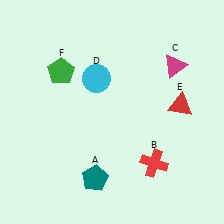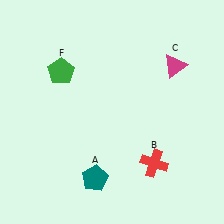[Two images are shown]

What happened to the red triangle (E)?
The red triangle (E) was removed in Image 2. It was in the top-right area of Image 1.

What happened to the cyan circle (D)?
The cyan circle (D) was removed in Image 2. It was in the top-left area of Image 1.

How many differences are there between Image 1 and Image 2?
There are 2 differences between the two images.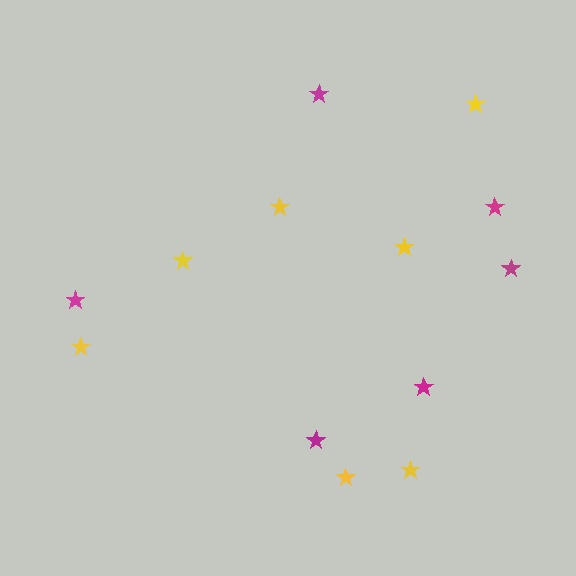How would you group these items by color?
There are 2 groups: one group of magenta stars (6) and one group of yellow stars (7).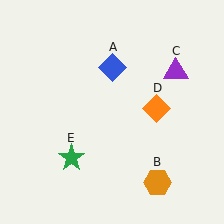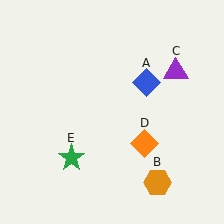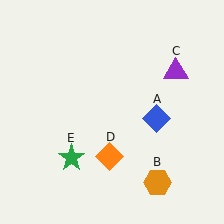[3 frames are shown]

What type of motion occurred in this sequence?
The blue diamond (object A), orange diamond (object D) rotated clockwise around the center of the scene.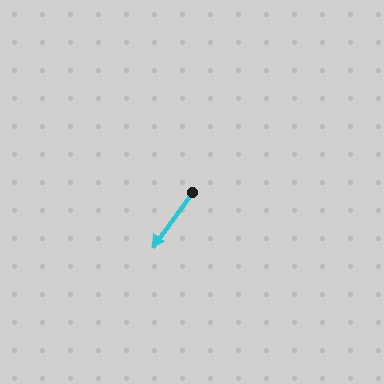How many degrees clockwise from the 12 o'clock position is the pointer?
Approximately 216 degrees.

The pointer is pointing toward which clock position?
Roughly 7 o'clock.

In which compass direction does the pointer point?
Southwest.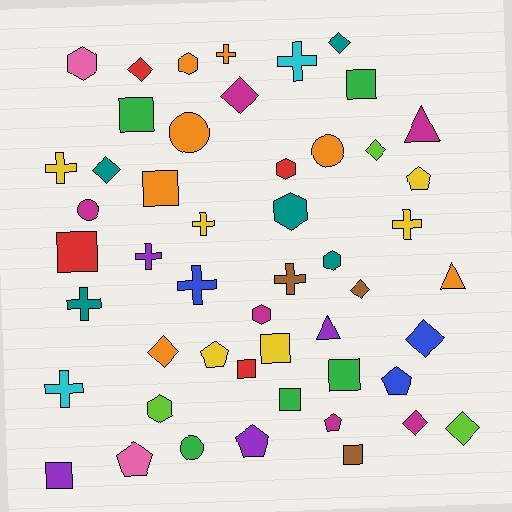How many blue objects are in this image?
There are 3 blue objects.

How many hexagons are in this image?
There are 7 hexagons.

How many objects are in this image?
There are 50 objects.